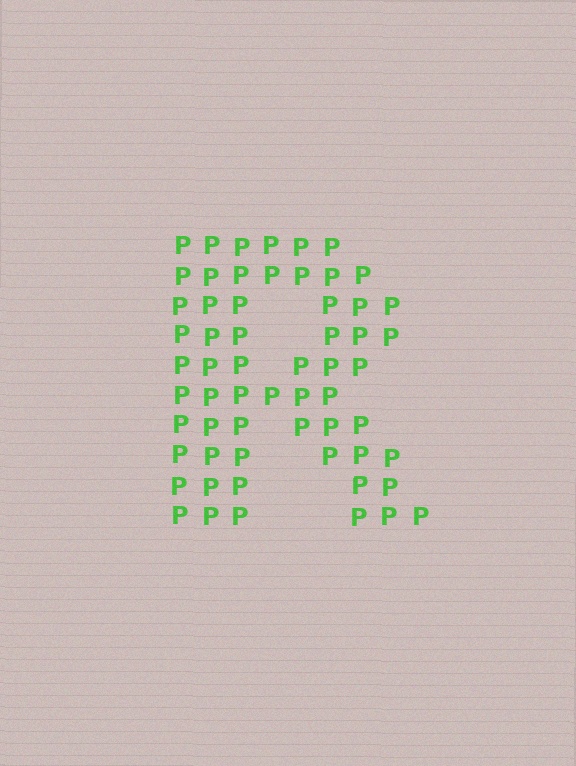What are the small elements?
The small elements are letter P's.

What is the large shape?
The large shape is the letter R.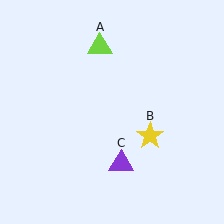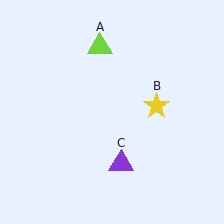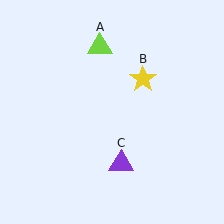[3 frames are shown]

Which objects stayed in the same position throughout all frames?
Lime triangle (object A) and purple triangle (object C) remained stationary.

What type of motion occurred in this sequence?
The yellow star (object B) rotated counterclockwise around the center of the scene.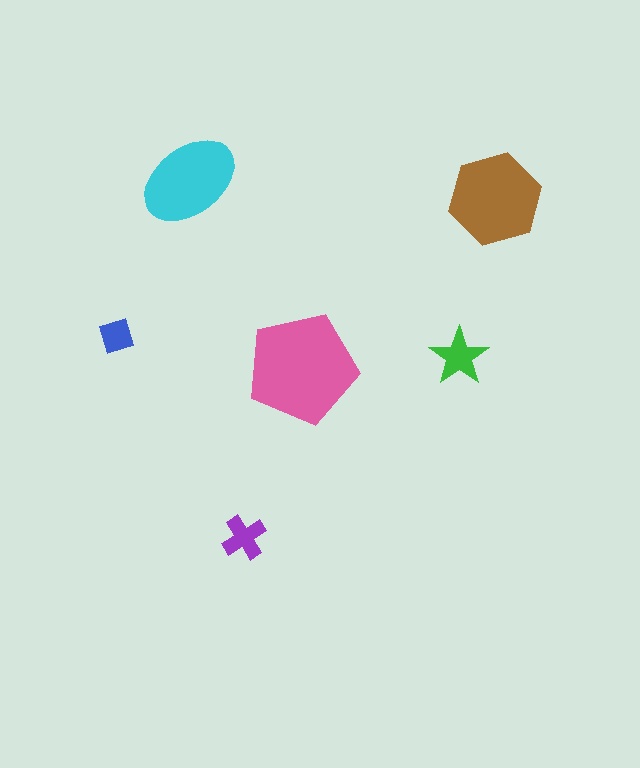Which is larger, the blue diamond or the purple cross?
The purple cross.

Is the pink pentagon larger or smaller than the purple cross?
Larger.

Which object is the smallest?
The blue diamond.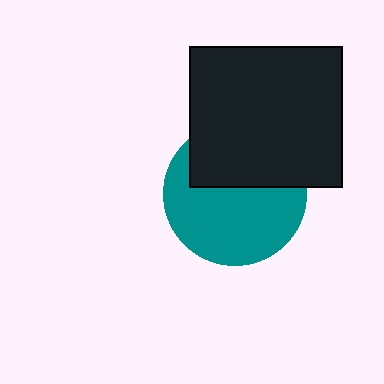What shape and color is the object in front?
The object in front is a black rectangle.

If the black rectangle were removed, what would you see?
You would see the complete teal circle.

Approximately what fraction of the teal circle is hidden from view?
Roughly 39% of the teal circle is hidden behind the black rectangle.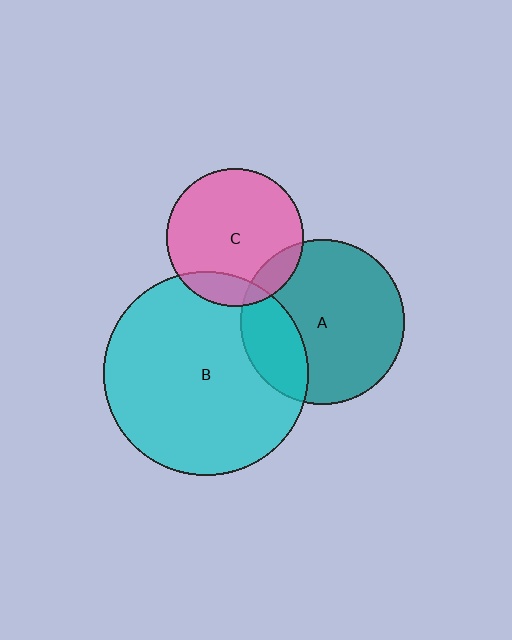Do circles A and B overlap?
Yes.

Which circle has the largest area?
Circle B (cyan).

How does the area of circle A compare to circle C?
Approximately 1.4 times.